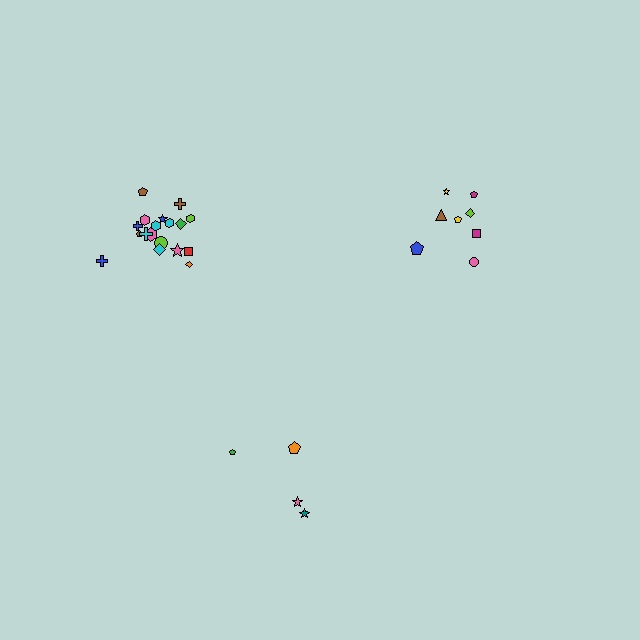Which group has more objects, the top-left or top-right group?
The top-left group.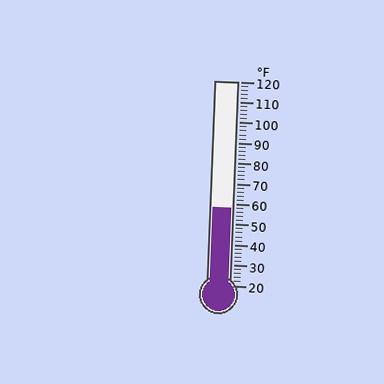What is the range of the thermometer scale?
The thermometer scale ranges from 20°F to 120°F.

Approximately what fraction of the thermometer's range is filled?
The thermometer is filled to approximately 40% of its range.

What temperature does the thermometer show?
The thermometer shows approximately 58°F.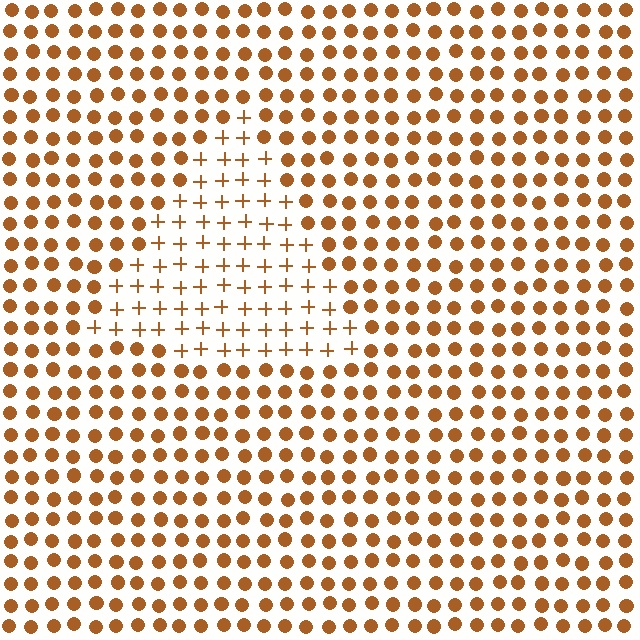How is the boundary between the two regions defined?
The boundary is defined by a change in element shape: plus signs inside vs. circles outside. All elements share the same color and spacing.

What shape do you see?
I see a triangle.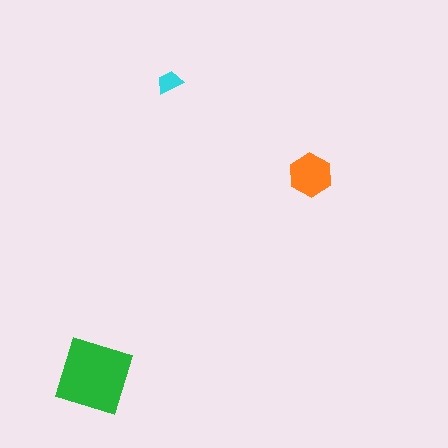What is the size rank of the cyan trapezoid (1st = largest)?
3rd.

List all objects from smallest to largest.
The cyan trapezoid, the orange hexagon, the green diamond.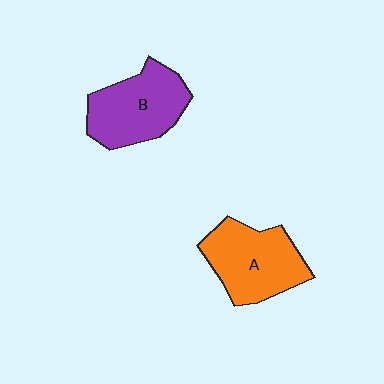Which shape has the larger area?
Shape A (orange).